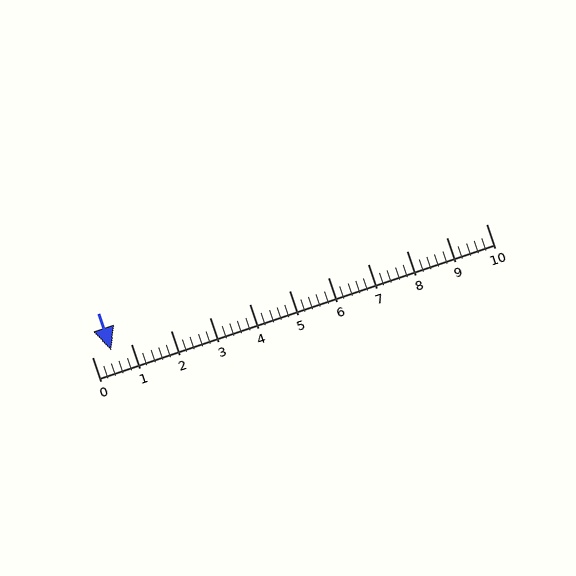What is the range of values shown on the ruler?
The ruler shows values from 0 to 10.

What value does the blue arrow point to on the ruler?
The blue arrow points to approximately 0.5.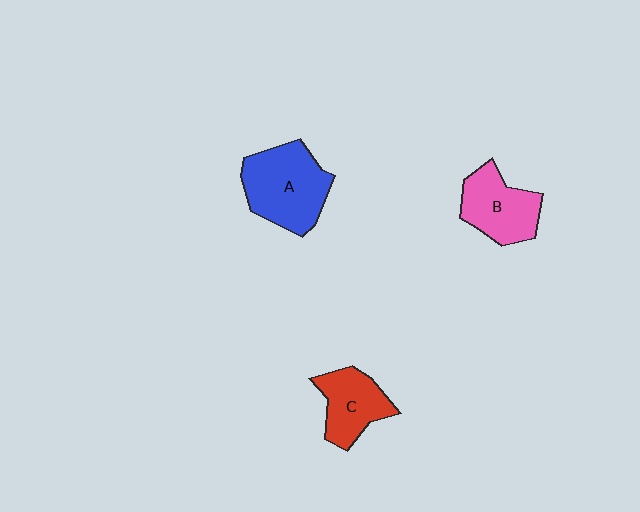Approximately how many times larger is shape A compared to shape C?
Approximately 1.5 times.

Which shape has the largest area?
Shape A (blue).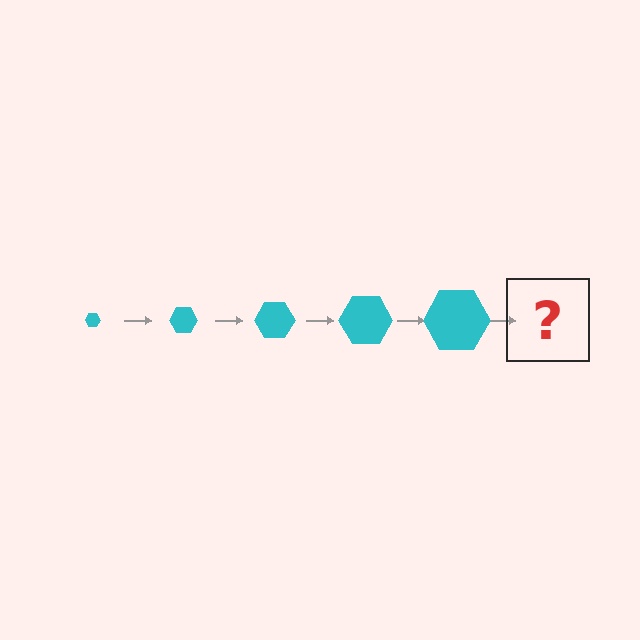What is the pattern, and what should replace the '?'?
The pattern is that the hexagon gets progressively larger each step. The '?' should be a cyan hexagon, larger than the previous one.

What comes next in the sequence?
The next element should be a cyan hexagon, larger than the previous one.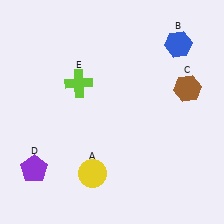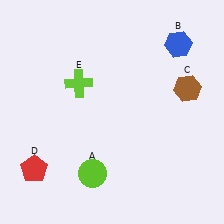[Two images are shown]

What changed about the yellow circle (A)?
In Image 1, A is yellow. In Image 2, it changed to lime.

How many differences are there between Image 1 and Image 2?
There are 2 differences between the two images.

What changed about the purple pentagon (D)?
In Image 1, D is purple. In Image 2, it changed to red.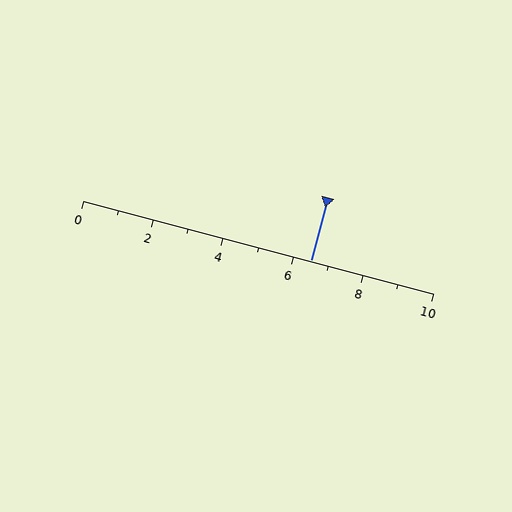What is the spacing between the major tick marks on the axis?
The major ticks are spaced 2 apart.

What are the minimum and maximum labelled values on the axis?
The axis runs from 0 to 10.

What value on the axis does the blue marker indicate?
The marker indicates approximately 6.5.